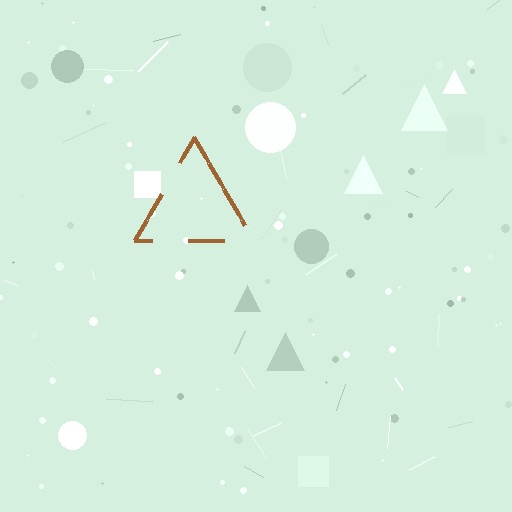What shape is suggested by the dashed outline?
The dashed outline suggests a triangle.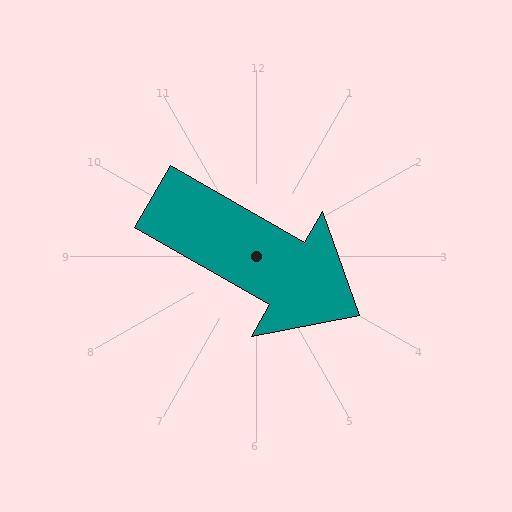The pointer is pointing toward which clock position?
Roughly 4 o'clock.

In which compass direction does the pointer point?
Southeast.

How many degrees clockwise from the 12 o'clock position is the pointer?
Approximately 120 degrees.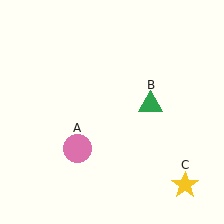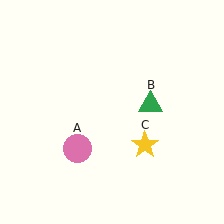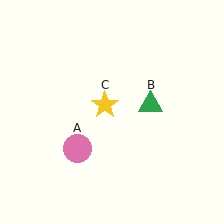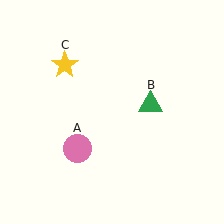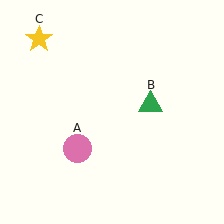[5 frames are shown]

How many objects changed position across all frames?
1 object changed position: yellow star (object C).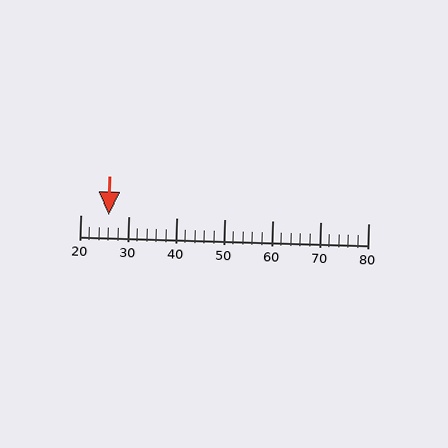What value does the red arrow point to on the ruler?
The red arrow points to approximately 26.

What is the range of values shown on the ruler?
The ruler shows values from 20 to 80.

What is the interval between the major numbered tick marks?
The major tick marks are spaced 10 units apart.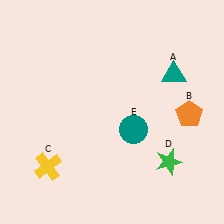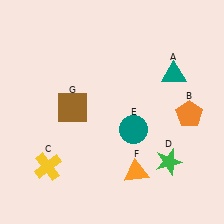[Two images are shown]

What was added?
An orange triangle (F), a brown square (G) were added in Image 2.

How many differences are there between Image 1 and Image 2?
There are 2 differences between the two images.